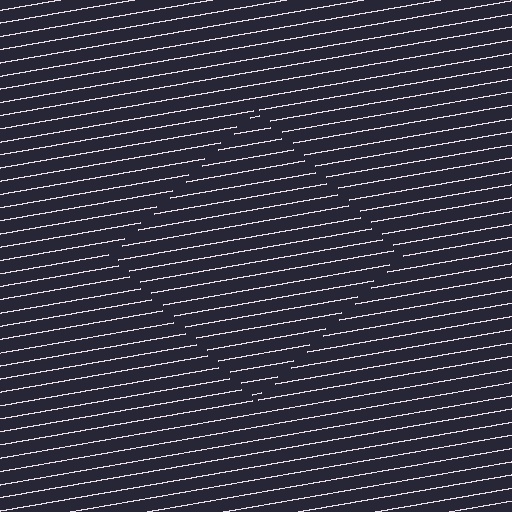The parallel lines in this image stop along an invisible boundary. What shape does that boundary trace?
An illusory square. The interior of the shape contains the same grating, shifted by half a period — the contour is defined by the phase discontinuity where line-ends from the inner and outer gratings abut.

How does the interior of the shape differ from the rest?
The interior of the shape contains the same grating, shifted by half a period — the contour is defined by the phase discontinuity where line-ends from the inner and outer gratings abut.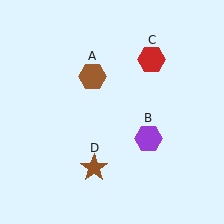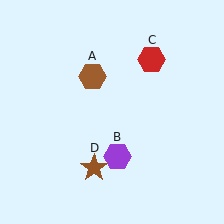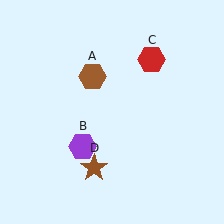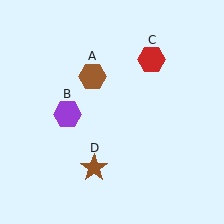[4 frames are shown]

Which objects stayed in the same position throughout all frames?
Brown hexagon (object A) and red hexagon (object C) and brown star (object D) remained stationary.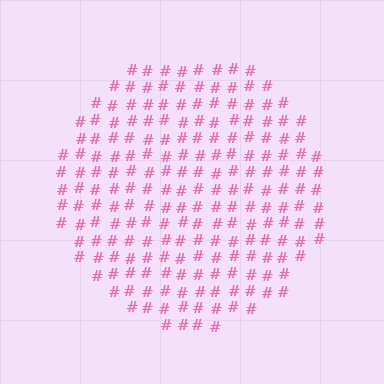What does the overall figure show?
The overall figure shows a circle.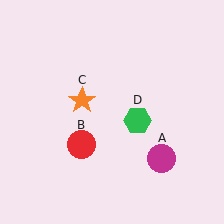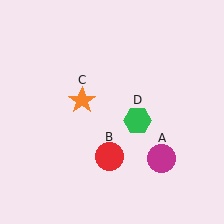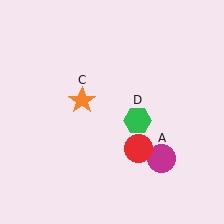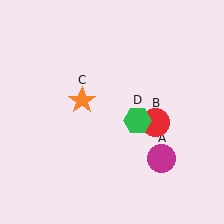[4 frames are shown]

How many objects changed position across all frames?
1 object changed position: red circle (object B).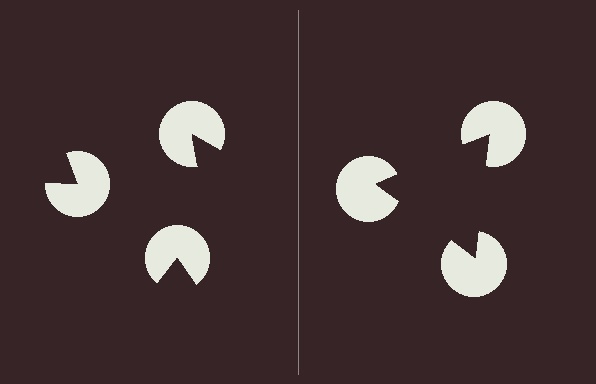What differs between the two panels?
The pac-man discs are positioned identically on both sides; only the wedge orientations differ. On the right they align to a triangle; on the left they are misaligned.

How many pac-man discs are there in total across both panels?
6 — 3 on each side.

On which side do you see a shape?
An illusory triangle appears on the right side. On the left side the wedge cuts are rotated, so no coherent shape forms.